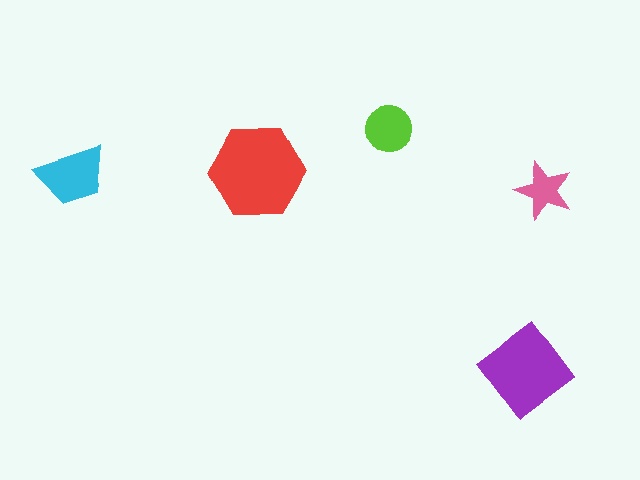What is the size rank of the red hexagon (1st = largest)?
1st.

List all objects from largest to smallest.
The red hexagon, the purple diamond, the cyan trapezoid, the lime circle, the pink star.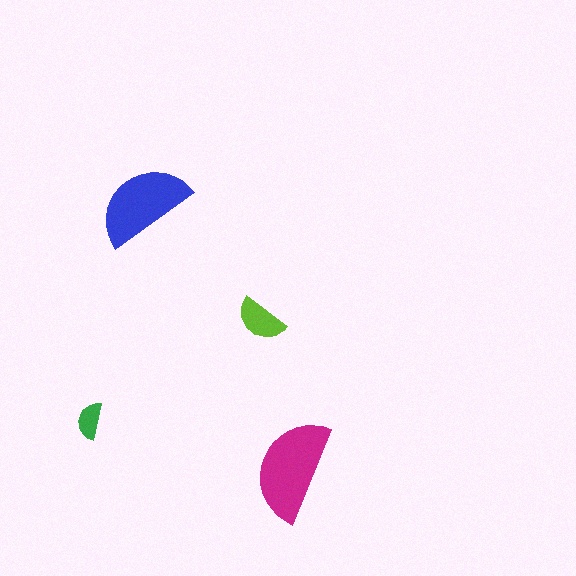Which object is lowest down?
The magenta semicircle is bottommost.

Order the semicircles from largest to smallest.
the magenta one, the blue one, the lime one, the green one.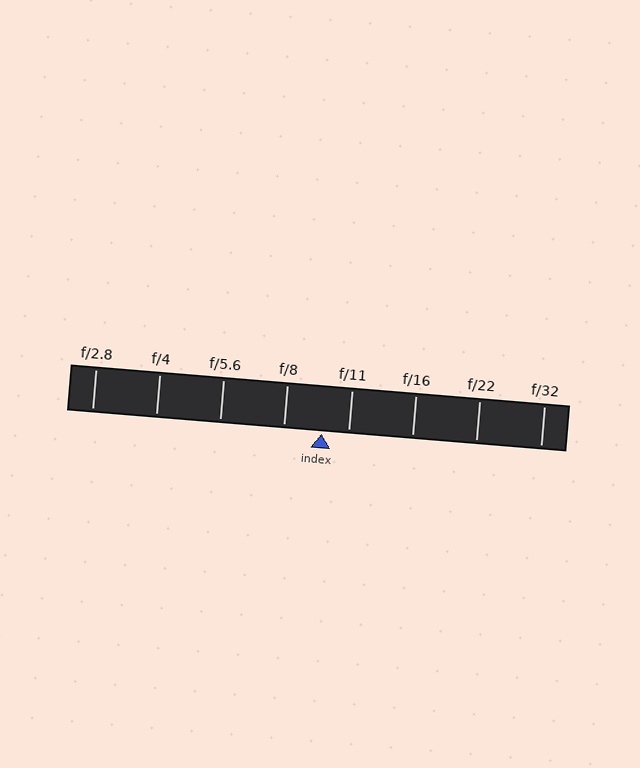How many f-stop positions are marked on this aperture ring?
There are 8 f-stop positions marked.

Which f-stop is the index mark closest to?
The index mark is closest to f/11.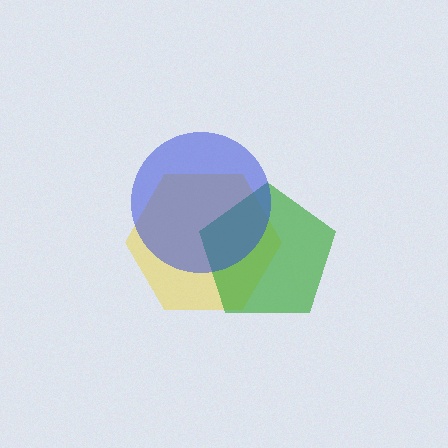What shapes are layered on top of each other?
The layered shapes are: a yellow hexagon, a green pentagon, a blue circle.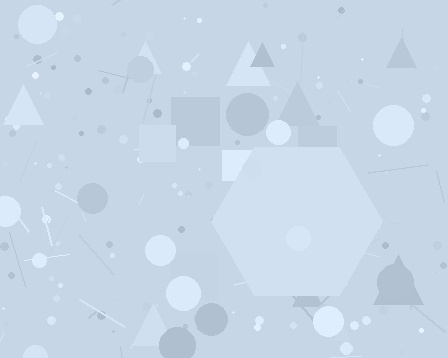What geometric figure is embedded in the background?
A hexagon is embedded in the background.